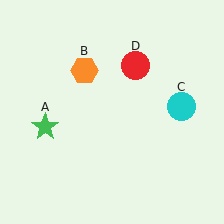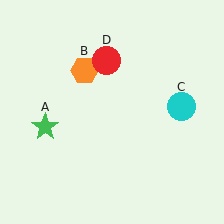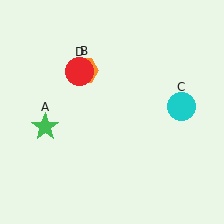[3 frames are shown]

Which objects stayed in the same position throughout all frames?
Green star (object A) and orange hexagon (object B) and cyan circle (object C) remained stationary.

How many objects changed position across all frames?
1 object changed position: red circle (object D).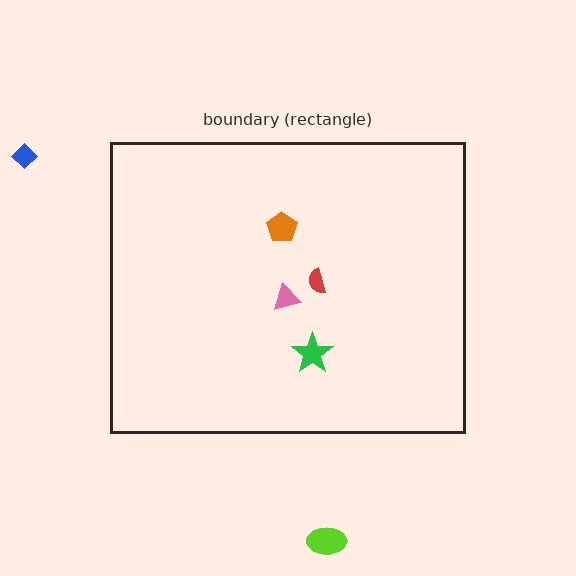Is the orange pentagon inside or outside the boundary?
Inside.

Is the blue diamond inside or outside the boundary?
Outside.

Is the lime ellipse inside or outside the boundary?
Outside.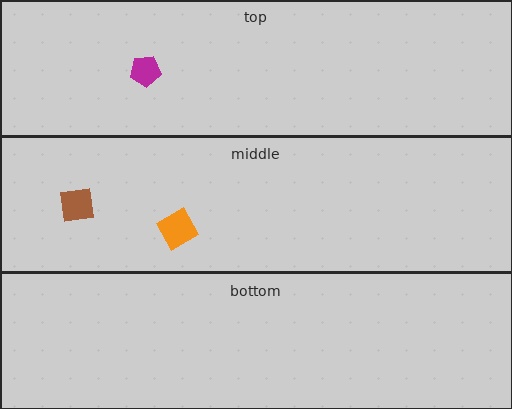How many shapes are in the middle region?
2.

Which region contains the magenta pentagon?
The top region.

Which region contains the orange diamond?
The middle region.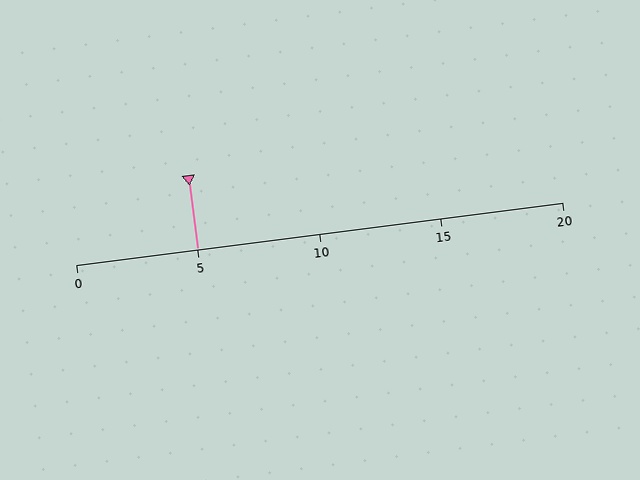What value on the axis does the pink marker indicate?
The marker indicates approximately 5.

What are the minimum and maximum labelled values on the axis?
The axis runs from 0 to 20.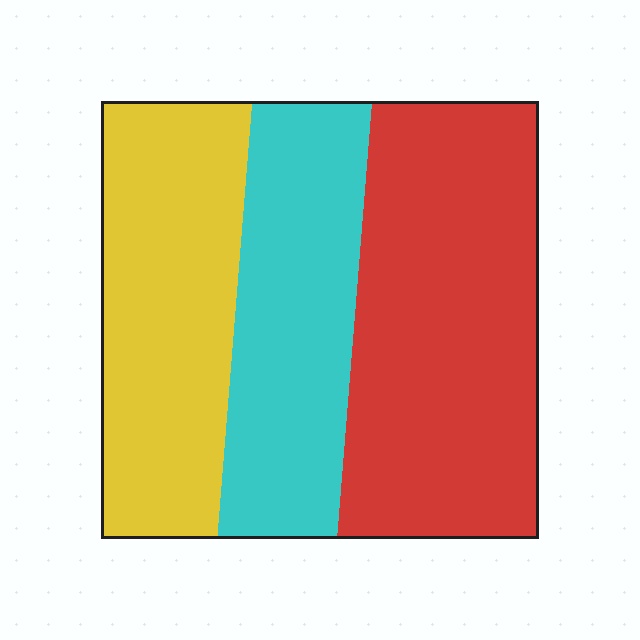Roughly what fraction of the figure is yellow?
Yellow takes up about one third (1/3) of the figure.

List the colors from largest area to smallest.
From largest to smallest: red, yellow, cyan.